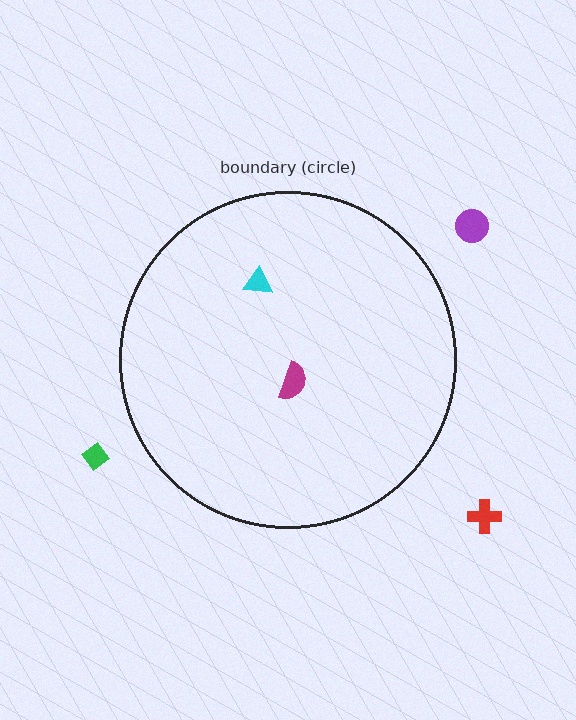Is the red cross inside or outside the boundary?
Outside.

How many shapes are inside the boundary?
2 inside, 3 outside.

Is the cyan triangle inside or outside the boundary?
Inside.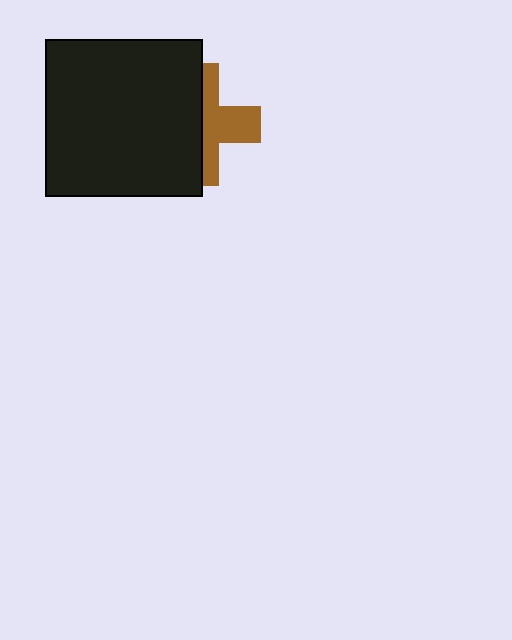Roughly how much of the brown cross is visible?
About half of it is visible (roughly 45%).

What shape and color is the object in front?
The object in front is a black square.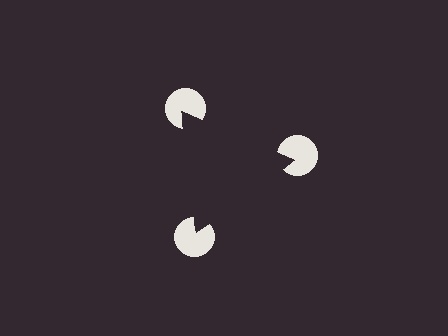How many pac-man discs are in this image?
There are 3 — one at each vertex of the illusory triangle.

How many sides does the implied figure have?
3 sides.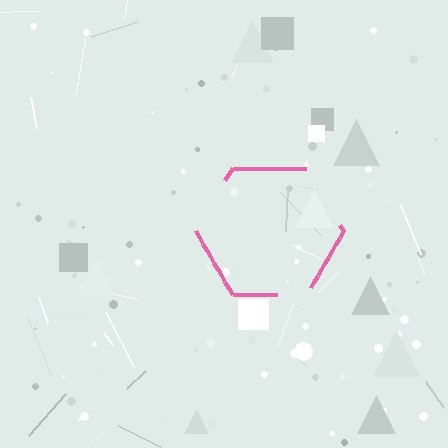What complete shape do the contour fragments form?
The contour fragments form a hexagon.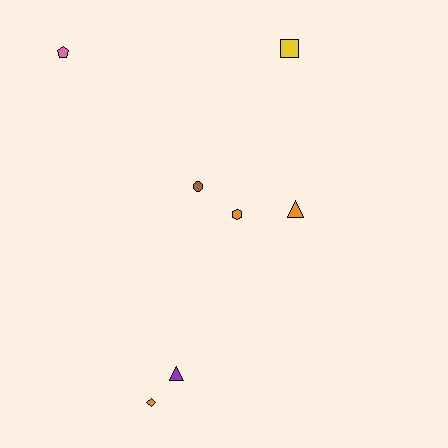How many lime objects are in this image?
There are no lime objects.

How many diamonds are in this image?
There is 1 diamond.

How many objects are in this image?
There are 7 objects.